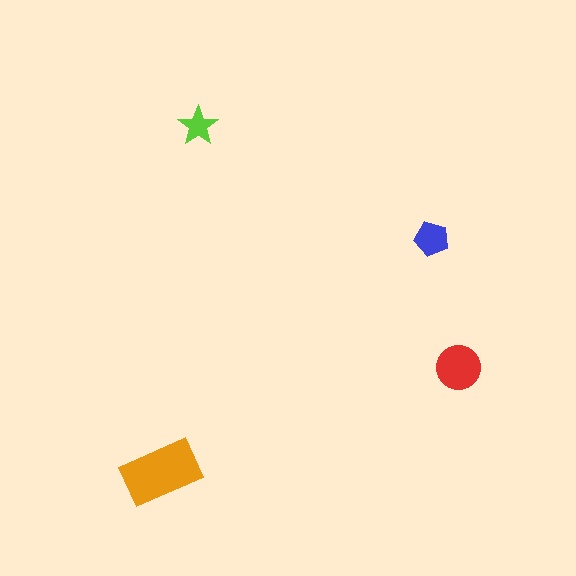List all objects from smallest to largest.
The lime star, the blue pentagon, the red circle, the orange rectangle.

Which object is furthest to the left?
The orange rectangle is leftmost.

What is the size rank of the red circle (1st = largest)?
2nd.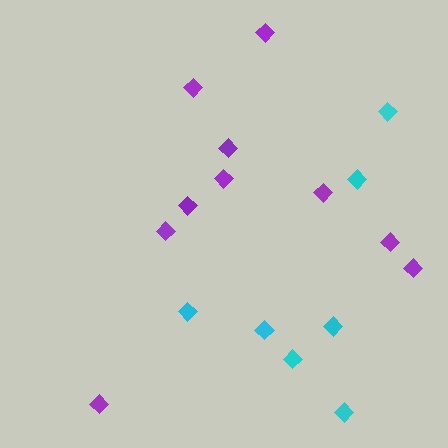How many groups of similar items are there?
There are 2 groups: one group of purple diamonds (10) and one group of cyan diamonds (7).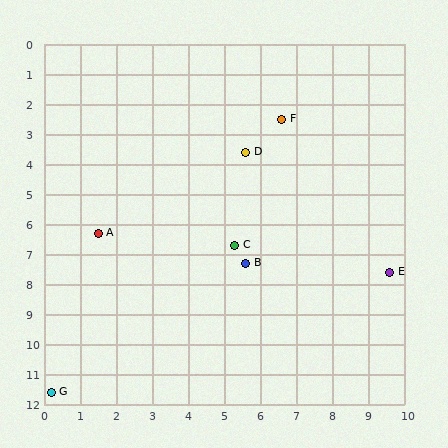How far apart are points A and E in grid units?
Points A and E are about 8.2 grid units apart.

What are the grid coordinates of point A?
Point A is at approximately (1.5, 6.3).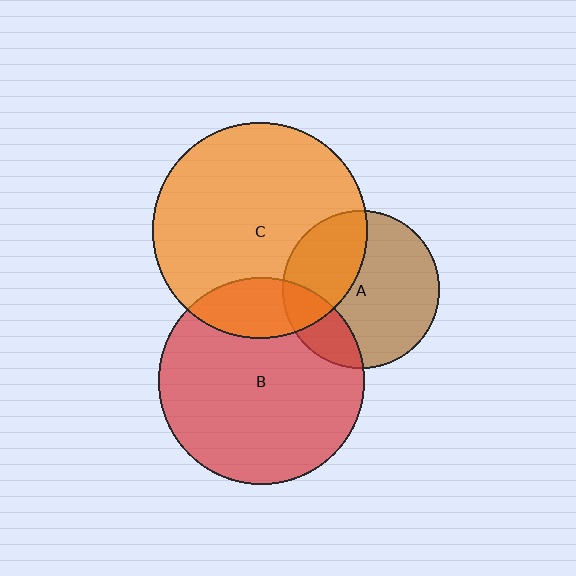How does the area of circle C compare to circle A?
Approximately 1.9 times.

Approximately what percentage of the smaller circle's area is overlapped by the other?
Approximately 20%.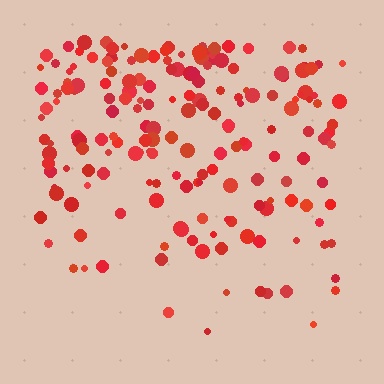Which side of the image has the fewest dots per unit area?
The bottom.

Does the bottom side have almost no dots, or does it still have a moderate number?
Still a moderate number, just noticeably fewer than the top.